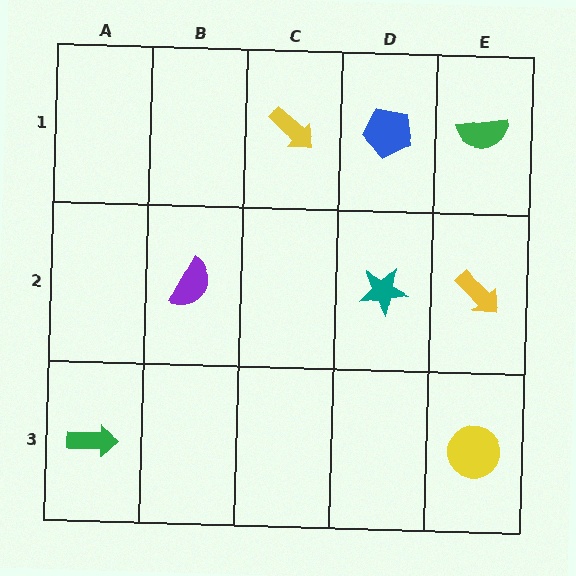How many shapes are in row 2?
3 shapes.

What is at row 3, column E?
A yellow circle.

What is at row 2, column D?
A teal star.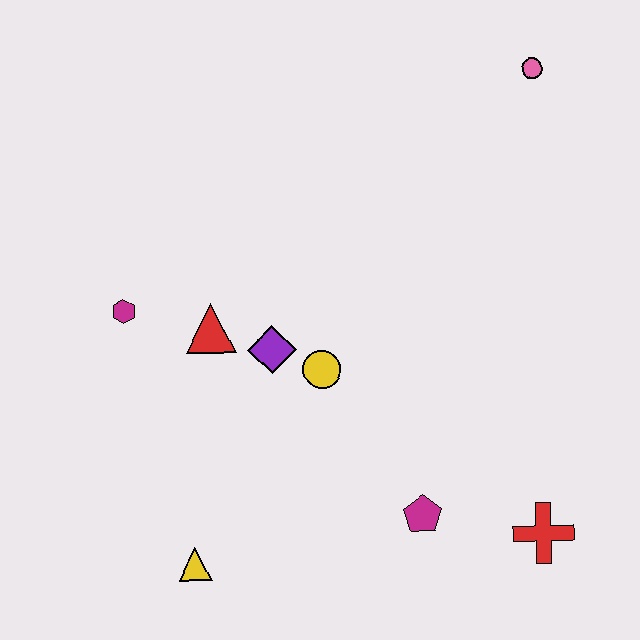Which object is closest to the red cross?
The magenta pentagon is closest to the red cross.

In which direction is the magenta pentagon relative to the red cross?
The magenta pentagon is to the left of the red cross.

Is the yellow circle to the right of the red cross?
No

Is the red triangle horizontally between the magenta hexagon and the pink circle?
Yes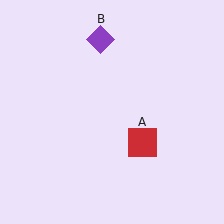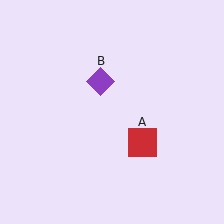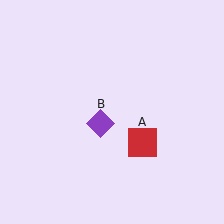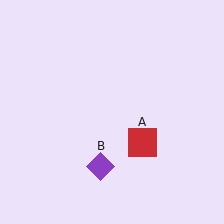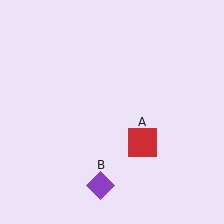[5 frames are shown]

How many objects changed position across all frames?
1 object changed position: purple diamond (object B).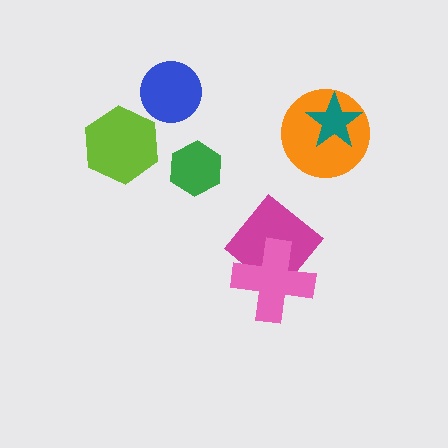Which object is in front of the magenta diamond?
The pink cross is in front of the magenta diamond.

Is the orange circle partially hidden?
Yes, it is partially covered by another shape.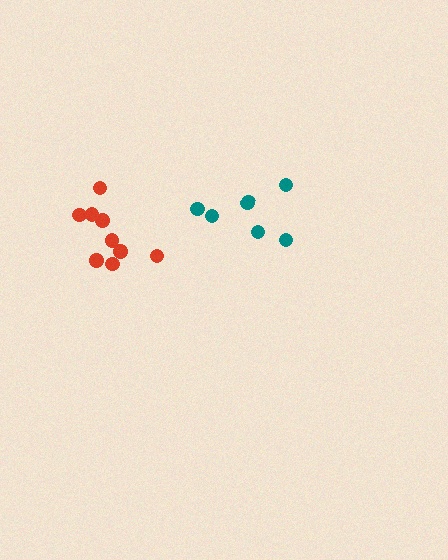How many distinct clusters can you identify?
There are 2 distinct clusters.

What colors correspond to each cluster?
The clusters are colored: teal, red.